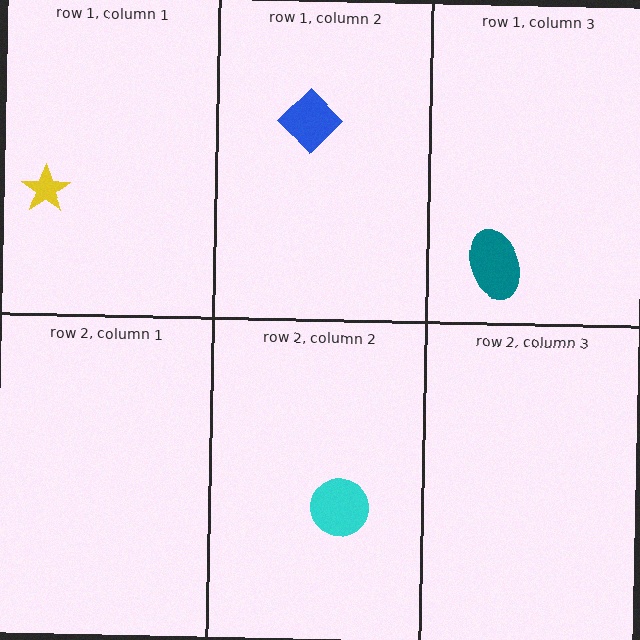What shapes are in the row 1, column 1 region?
The yellow star.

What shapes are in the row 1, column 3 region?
The teal ellipse.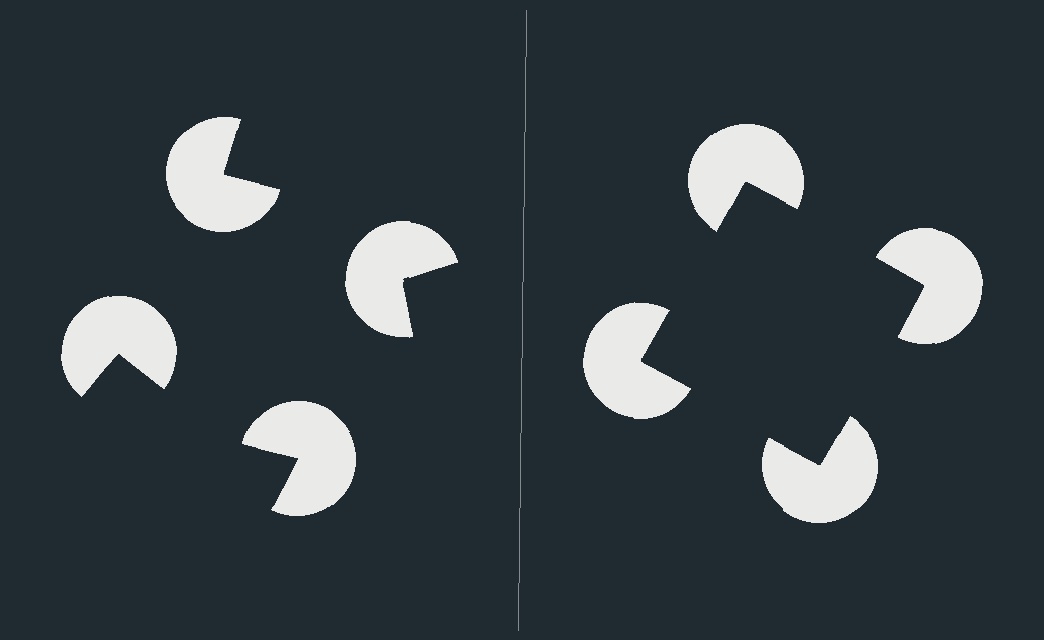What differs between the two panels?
The pac-man discs are positioned identically on both sides; only the wedge orientations differ. On the right they align to a square; on the left they are misaligned.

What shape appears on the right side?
An illusory square.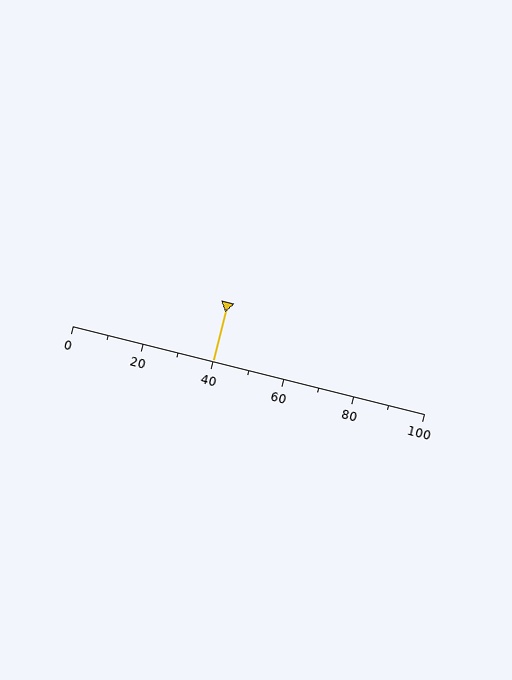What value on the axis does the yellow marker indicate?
The marker indicates approximately 40.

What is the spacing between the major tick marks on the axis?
The major ticks are spaced 20 apart.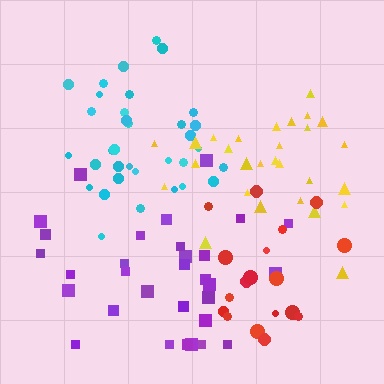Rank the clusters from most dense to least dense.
cyan, red, yellow, purple.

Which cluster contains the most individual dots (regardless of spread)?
Cyan (34).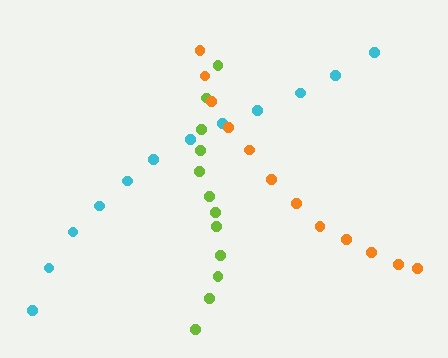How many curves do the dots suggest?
There are 3 distinct paths.